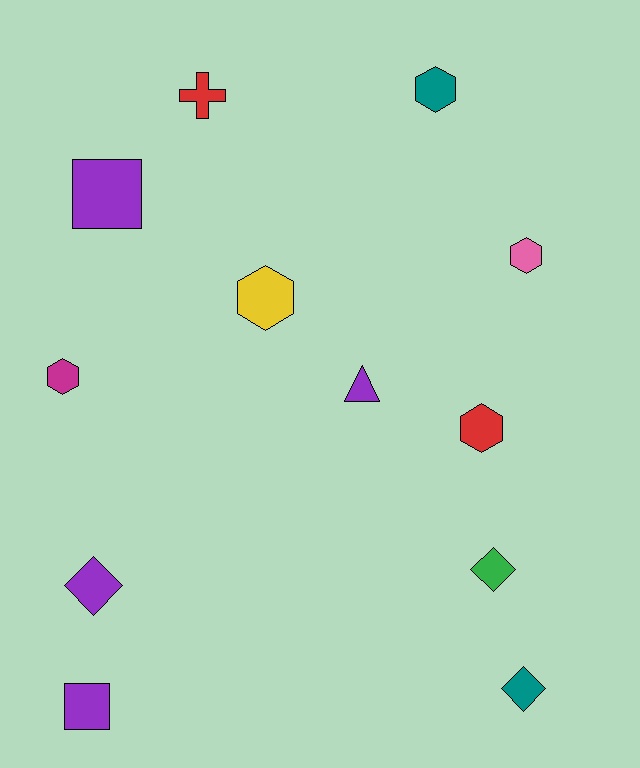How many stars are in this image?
There are no stars.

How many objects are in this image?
There are 12 objects.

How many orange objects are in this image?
There are no orange objects.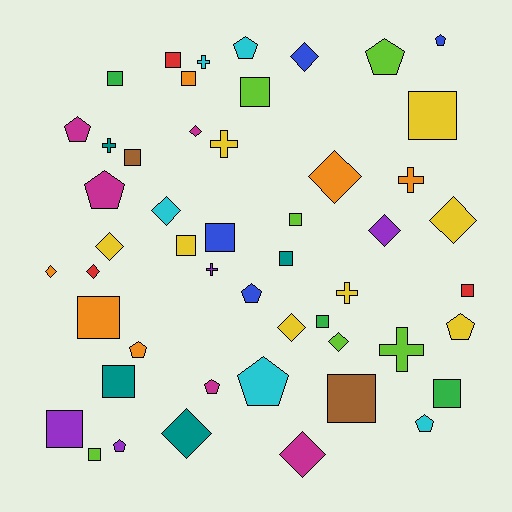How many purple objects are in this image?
There are 4 purple objects.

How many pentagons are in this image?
There are 12 pentagons.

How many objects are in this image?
There are 50 objects.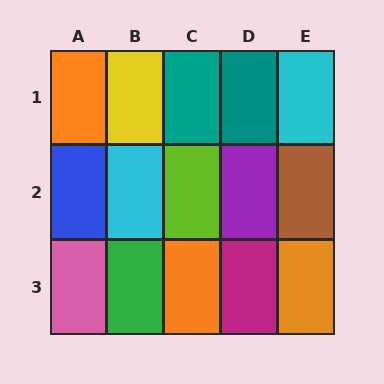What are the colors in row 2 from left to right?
Blue, cyan, lime, purple, brown.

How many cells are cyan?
2 cells are cyan.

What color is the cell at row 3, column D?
Magenta.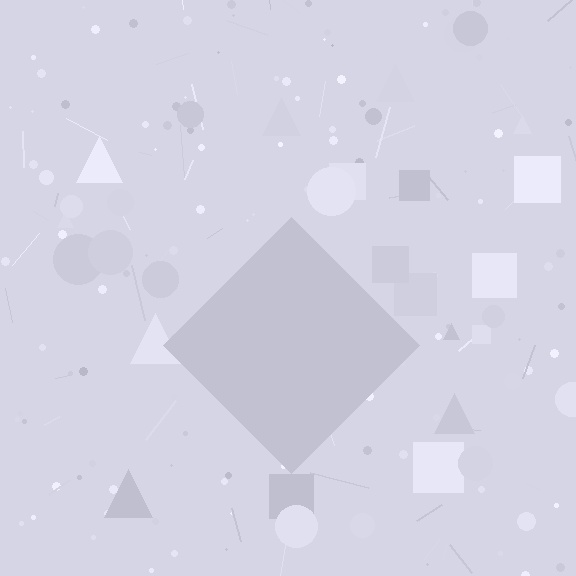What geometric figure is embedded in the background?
A diamond is embedded in the background.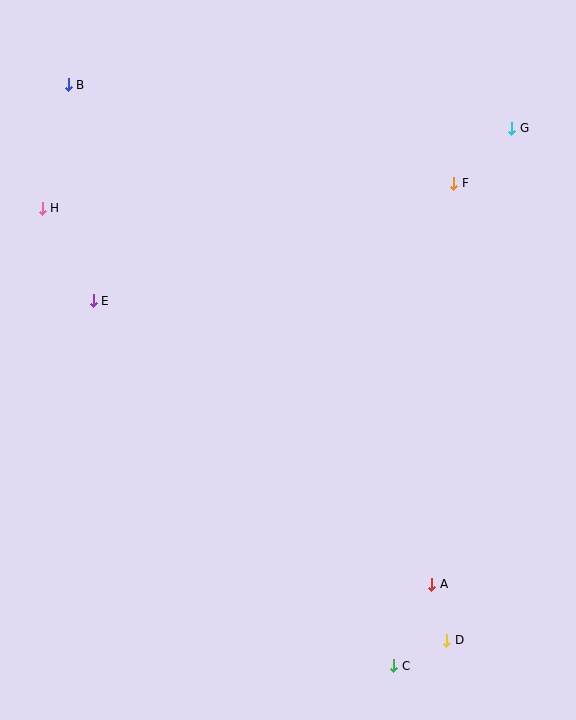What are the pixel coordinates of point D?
Point D is at (447, 640).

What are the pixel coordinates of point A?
Point A is at (432, 584).